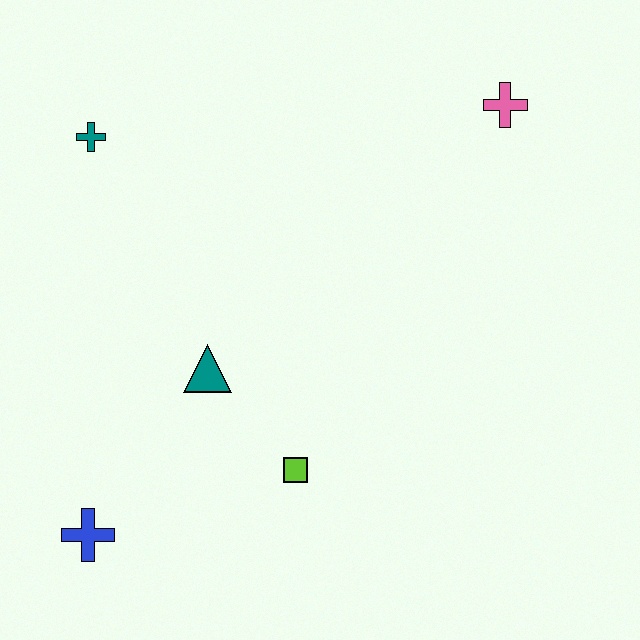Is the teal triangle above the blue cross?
Yes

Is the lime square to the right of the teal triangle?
Yes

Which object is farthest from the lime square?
The pink cross is farthest from the lime square.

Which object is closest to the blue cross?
The teal triangle is closest to the blue cross.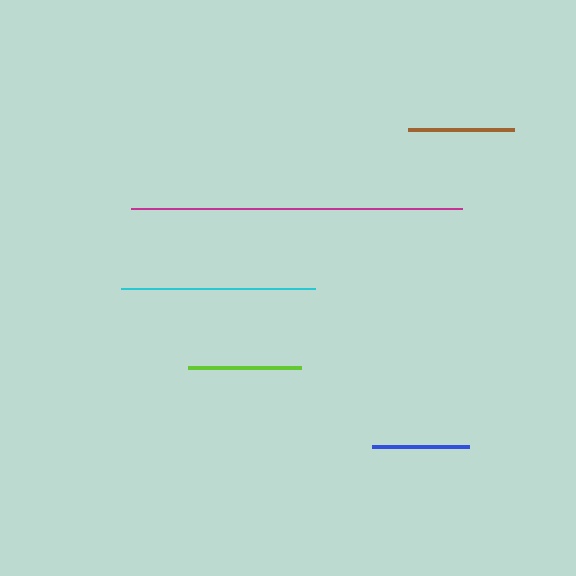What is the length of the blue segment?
The blue segment is approximately 97 pixels long.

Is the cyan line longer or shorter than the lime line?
The cyan line is longer than the lime line.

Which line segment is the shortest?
The blue line is the shortest at approximately 97 pixels.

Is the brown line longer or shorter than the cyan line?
The cyan line is longer than the brown line.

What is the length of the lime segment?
The lime segment is approximately 113 pixels long.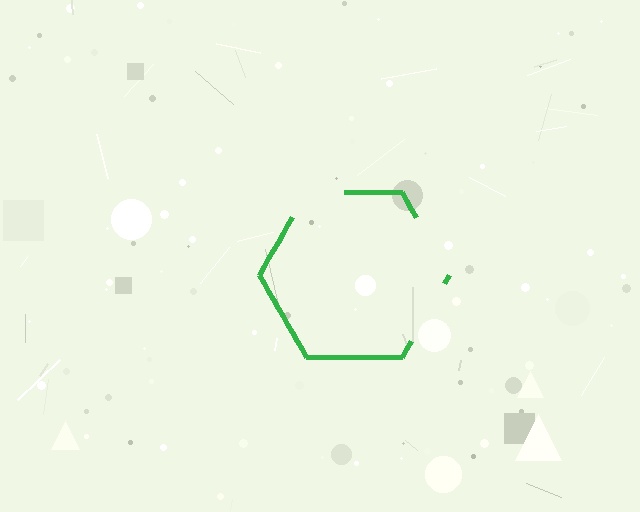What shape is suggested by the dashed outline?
The dashed outline suggests a hexagon.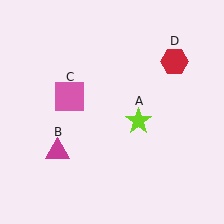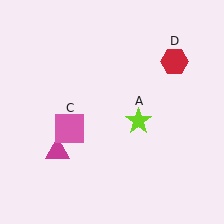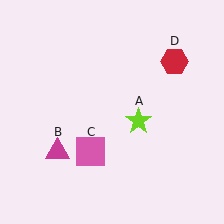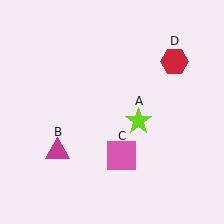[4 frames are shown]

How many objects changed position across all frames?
1 object changed position: pink square (object C).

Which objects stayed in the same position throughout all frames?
Lime star (object A) and magenta triangle (object B) and red hexagon (object D) remained stationary.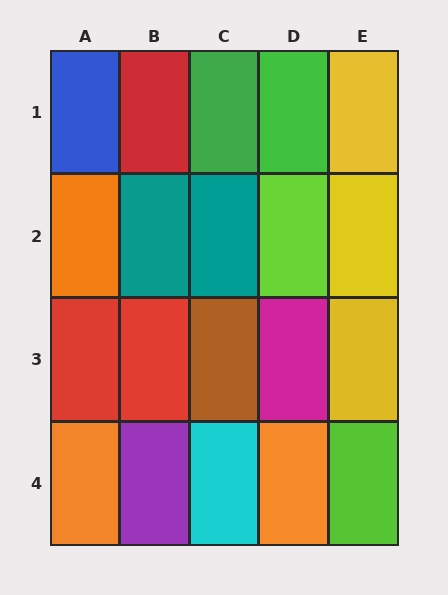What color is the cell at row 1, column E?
Yellow.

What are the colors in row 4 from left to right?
Orange, purple, cyan, orange, lime.